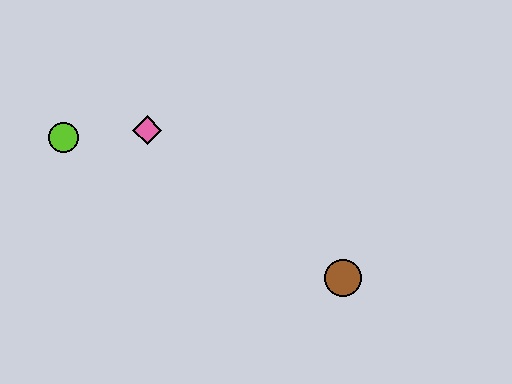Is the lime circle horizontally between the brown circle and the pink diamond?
No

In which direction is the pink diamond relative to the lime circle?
The pink diamond is to the right of the lime circle.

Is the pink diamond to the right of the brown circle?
No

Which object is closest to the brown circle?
The pink diamond is closest to the brown circle.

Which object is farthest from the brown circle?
The lime circle is farthest from the brown circle.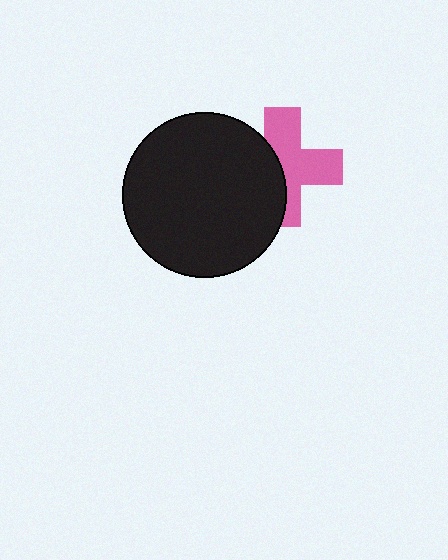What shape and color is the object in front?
The object in front is a black circle.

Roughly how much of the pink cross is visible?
About half of it is visible (roughly 58%).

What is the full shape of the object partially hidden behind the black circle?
The partially hidden object is a pink cross.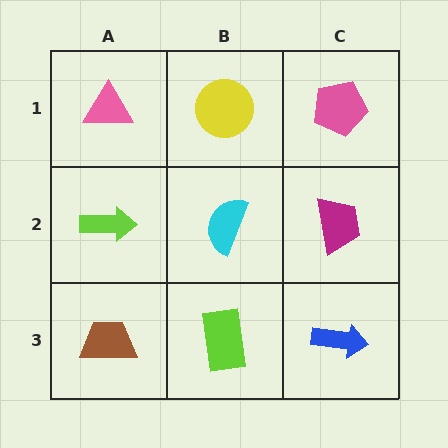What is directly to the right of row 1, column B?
A pink pentagon.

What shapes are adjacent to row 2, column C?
A pink pentagon (row 1, column C), a blue arrow (row 3, column C), a cyan semicircle (row 2, column B).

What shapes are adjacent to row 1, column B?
A cyan semicircle (row 2, column B), a pink triangle (row 1, column A), a pink pentagon (row 1, column C).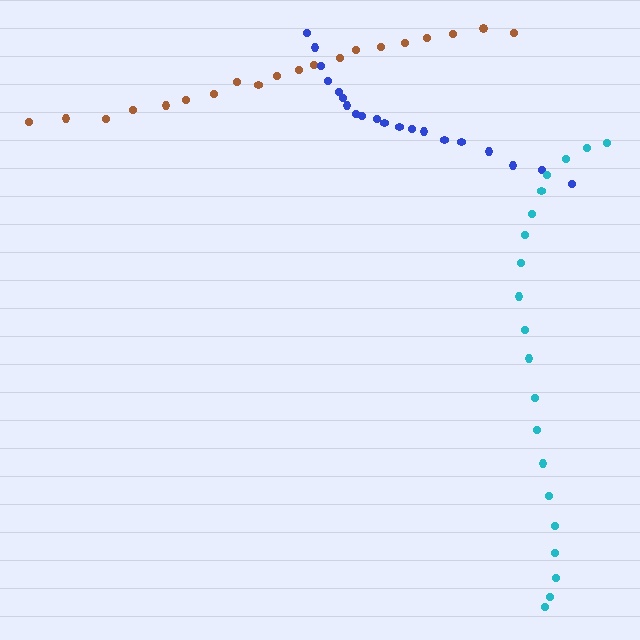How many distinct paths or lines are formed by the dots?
There are 3 distinct paths.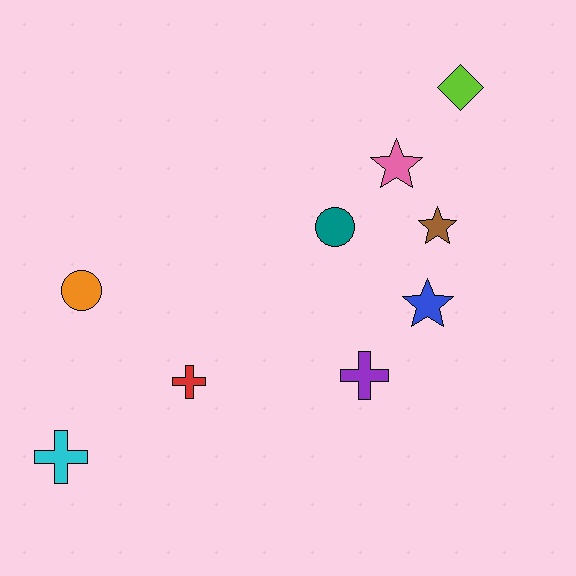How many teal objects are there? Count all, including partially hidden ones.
There is 1 teal object.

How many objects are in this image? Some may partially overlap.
There are 9 objects.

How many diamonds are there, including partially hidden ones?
There is 1 diamond.